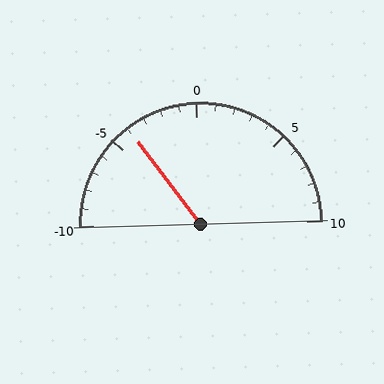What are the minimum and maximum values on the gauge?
The gauge ranges from -10 to 10.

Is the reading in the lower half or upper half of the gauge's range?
The reading is in the lower half of the range (-10 to 10).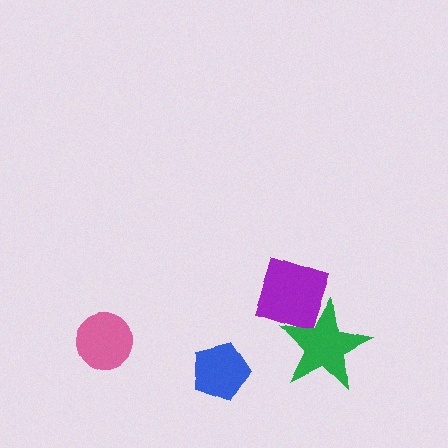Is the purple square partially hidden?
Yes, it is partially covered by another shape.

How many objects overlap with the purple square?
1 object overlaps with the purple square.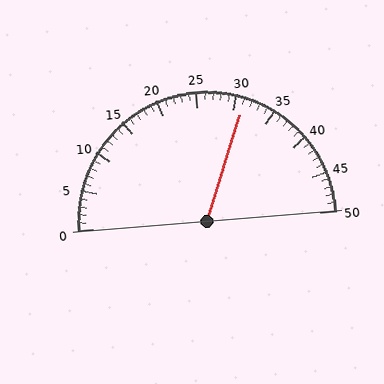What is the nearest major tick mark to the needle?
The nearest major tick mark is 30.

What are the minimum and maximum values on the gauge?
The gauge ranges from 0 to 50.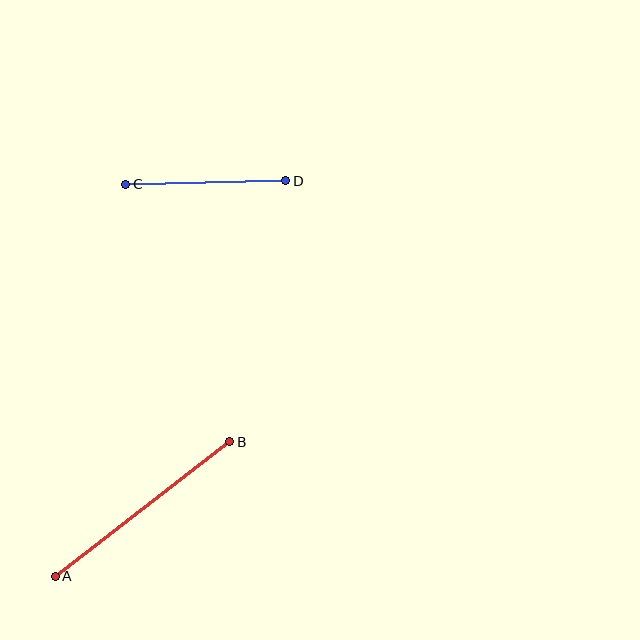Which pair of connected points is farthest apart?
Points A and B are farthest apart.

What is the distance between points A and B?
The distance is approximately 221 pixels.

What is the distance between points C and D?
The distance is approximately 160 pixels.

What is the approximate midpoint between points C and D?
The midpoint is at approximately (206, 182) pixels.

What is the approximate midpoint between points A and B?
The midpoint is at approximately (143, 509) pixels.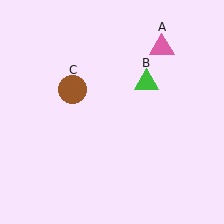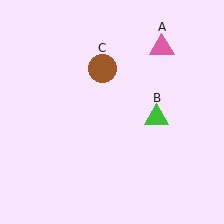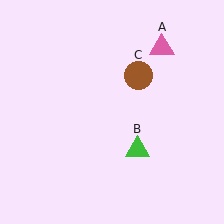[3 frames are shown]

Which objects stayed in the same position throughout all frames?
Pink triangle (object A) remained stationary.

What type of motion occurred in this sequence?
The green triangle (object B), brown circle (object C) rotated clockwise around the center of the scene.